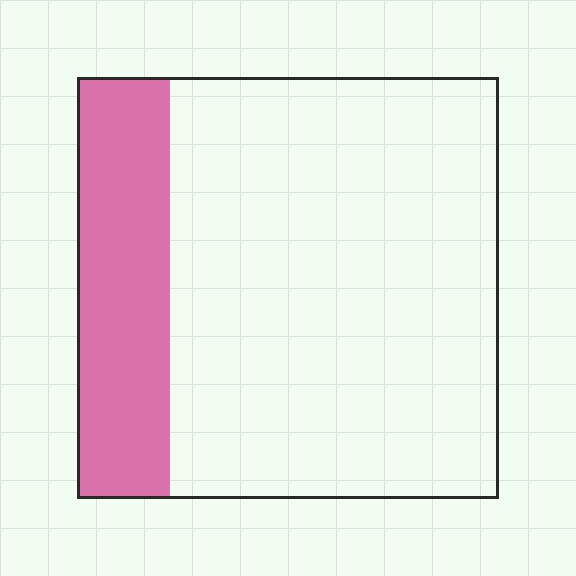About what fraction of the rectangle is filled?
About one fifth (1/5).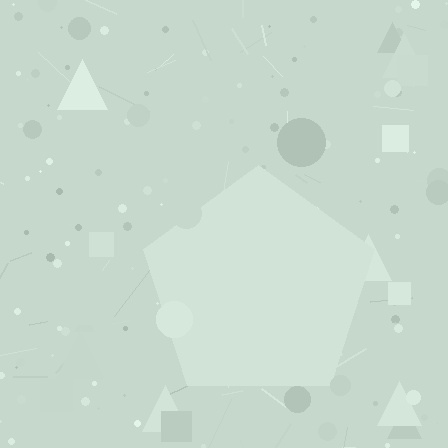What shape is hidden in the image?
A pentagon is hidden in the image.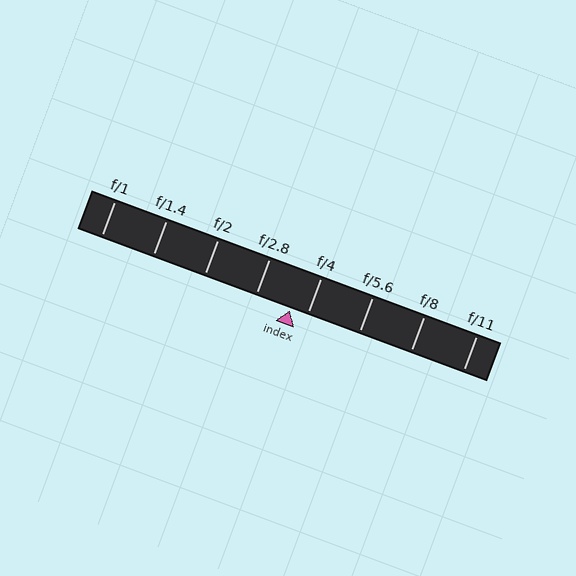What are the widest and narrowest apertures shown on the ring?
The widest aperture shown is f/1 and the narrowest is f/11.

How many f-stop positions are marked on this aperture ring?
There are 8 f-stop positions marked.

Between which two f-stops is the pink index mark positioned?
The index mark is between f/2.8 and f/4.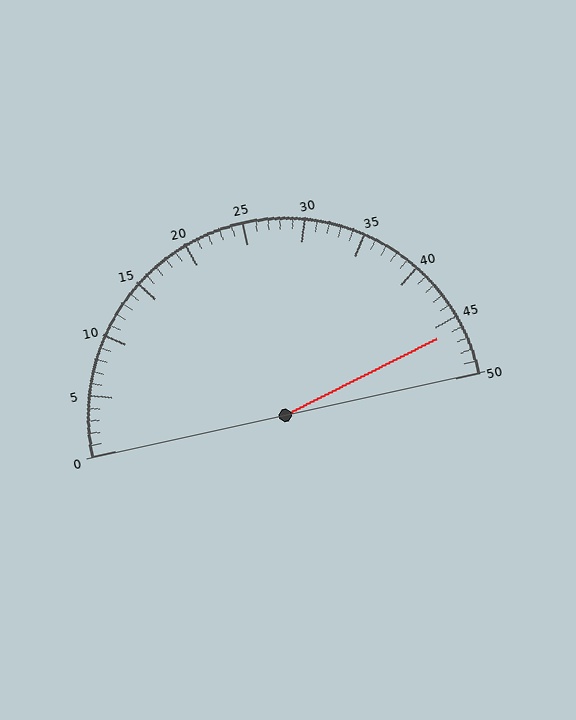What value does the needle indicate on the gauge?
The needle indicates approximately 46.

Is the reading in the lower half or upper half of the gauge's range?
The reading is in the upper half of the range (0 to 50).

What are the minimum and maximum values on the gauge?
The gauge ranges from 0 to 50.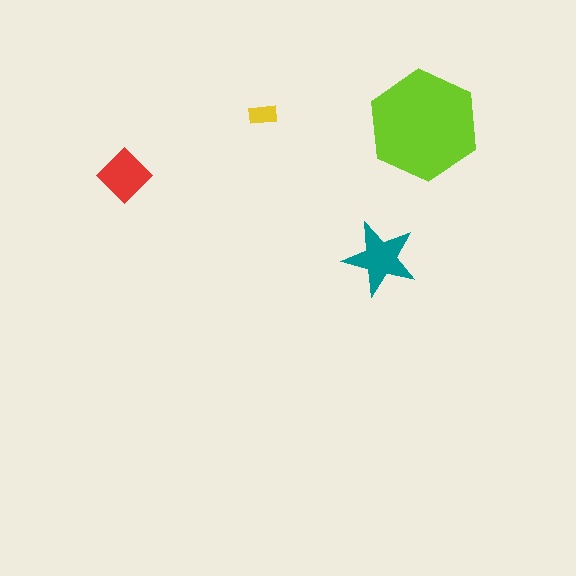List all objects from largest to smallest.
The lime hexagon, the teal star, the red diamond, the yellow rectangle.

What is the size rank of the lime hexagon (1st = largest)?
1st.